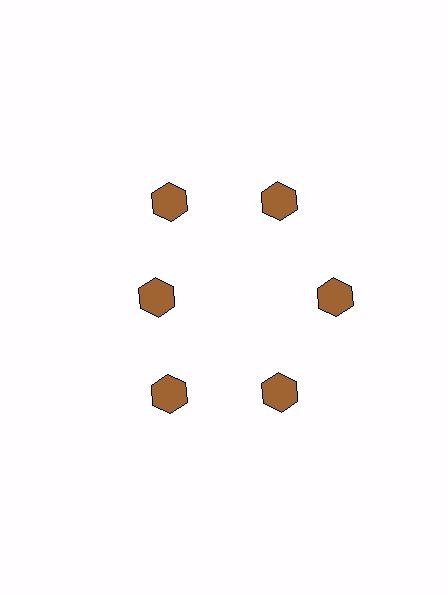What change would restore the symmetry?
The symmetry would be restored by moving it outward, back onto the ring so that all 6 hexagons sit at equal angles and equal distance from the center.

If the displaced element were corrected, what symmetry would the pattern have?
It would have 6-fold rotational symmetry — the pattern would map onto itself every 60 degrees.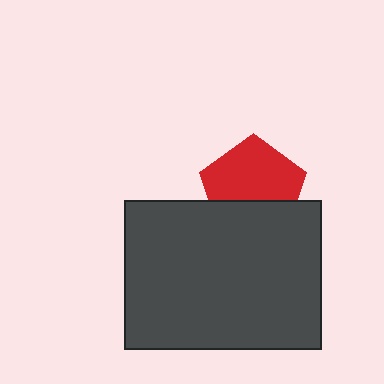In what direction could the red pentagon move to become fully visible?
The red pentagon could move up. That would shift it out from behind the dark gray rectangle entirely.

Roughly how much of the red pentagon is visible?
About half of it is visible (roughly 63%).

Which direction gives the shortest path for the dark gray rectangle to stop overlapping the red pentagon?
Moving down gives the shortest separation.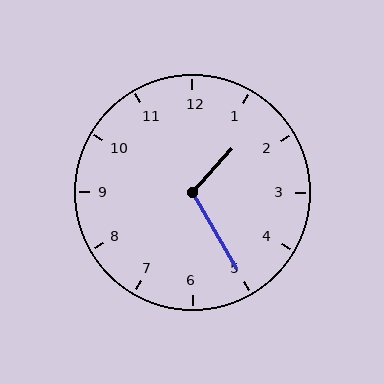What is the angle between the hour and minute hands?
Approximately 108 degrees.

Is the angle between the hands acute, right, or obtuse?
It is obtuse.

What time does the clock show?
1:25.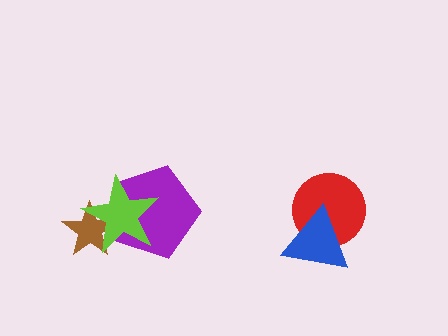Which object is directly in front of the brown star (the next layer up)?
The purple pentagon is directly in front of the brown star.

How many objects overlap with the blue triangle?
1 object overlaps with the blue triangle.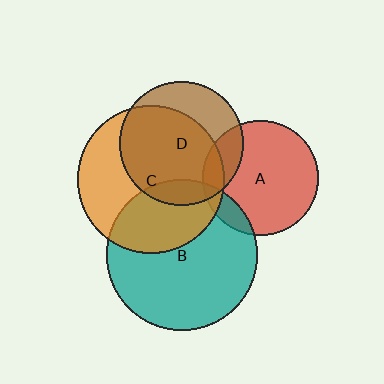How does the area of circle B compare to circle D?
Approximately 1.5 times.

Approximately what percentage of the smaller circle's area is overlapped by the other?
Approximately 65%.